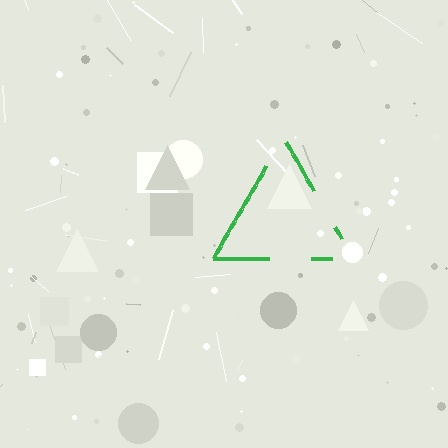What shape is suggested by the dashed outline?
The dashed outline suggests a triangle.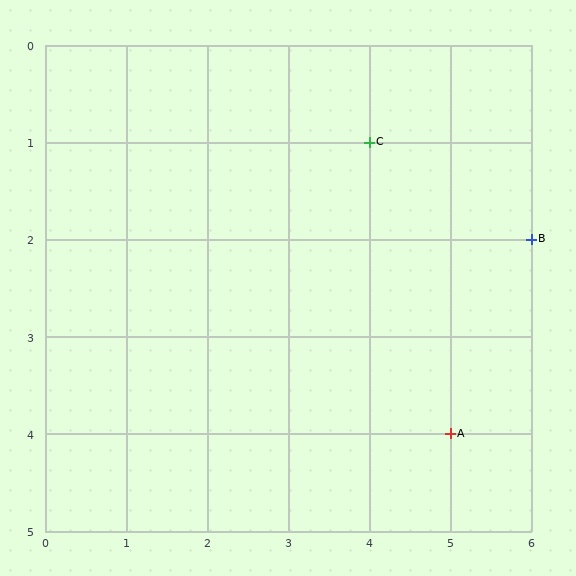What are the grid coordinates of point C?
Point C is at grid coordinates (4, 1).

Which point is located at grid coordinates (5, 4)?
Point A is at (5, 4).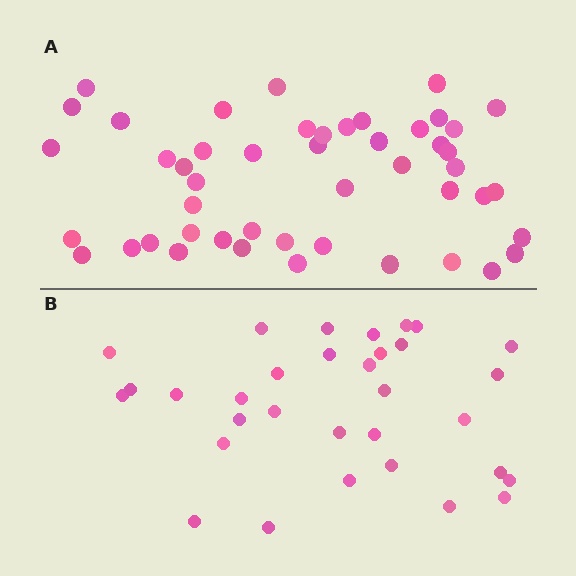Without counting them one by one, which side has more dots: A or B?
Region A (the top region) has more dots.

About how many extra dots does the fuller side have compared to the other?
Region A has approximately 15 more dots than region B.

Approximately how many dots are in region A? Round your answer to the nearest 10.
About 50 dots. (The exact count is 48, which rounds to 50.)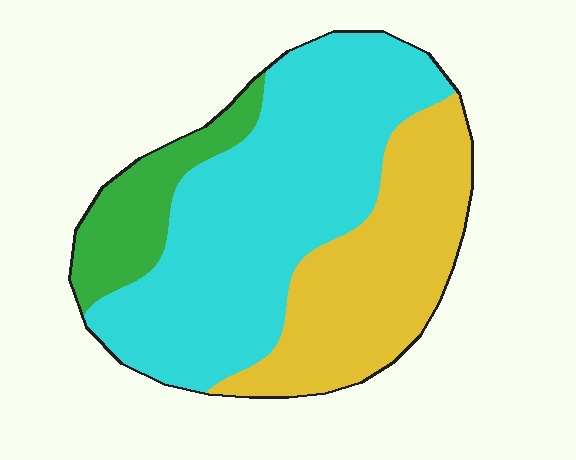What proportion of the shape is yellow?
Yellow takes up between a quarter and a half of the shape.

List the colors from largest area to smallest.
From largest to smallest: cyan, yellow, green.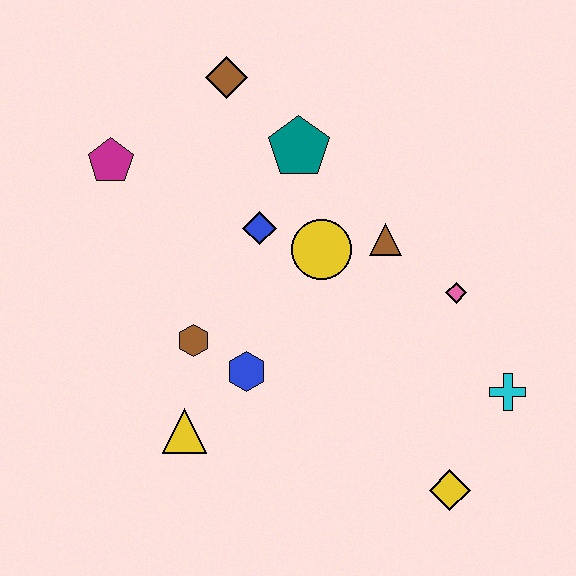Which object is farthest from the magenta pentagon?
The yellow diamond is farthest from the magenta pentagon.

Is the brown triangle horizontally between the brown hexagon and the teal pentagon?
No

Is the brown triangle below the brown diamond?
Yes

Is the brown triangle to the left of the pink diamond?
Yes